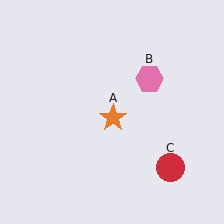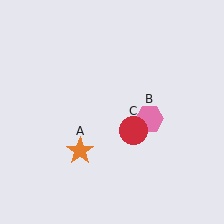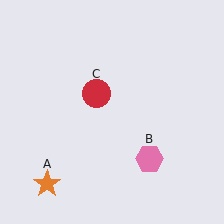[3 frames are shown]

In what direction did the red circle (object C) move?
The red circle (object C) moved up and to the left.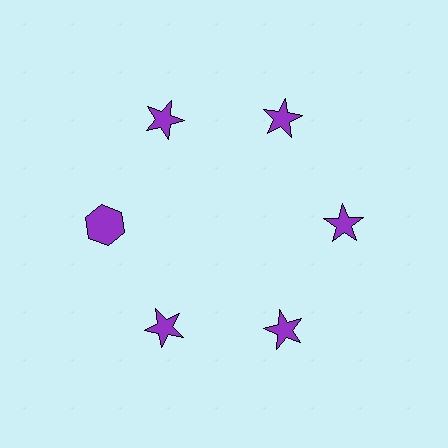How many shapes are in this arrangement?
There are 6 shapes arranged in a ring pattern.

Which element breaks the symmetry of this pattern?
The purple hexagon at roughly the 9 o'clock position breaks the symmetry. All other shapes are purple stars.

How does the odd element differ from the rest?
It has a different shape: hexagon instead of star.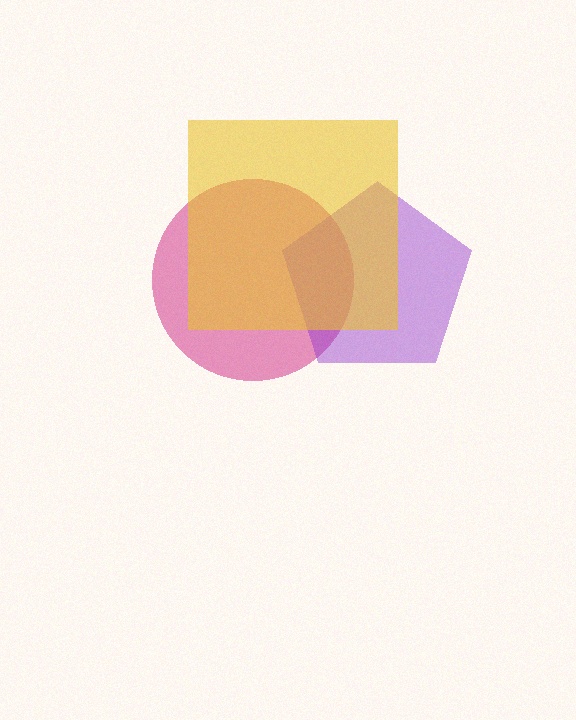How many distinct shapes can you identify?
There are 3 distinct shapes: a pink circle, a purple pentagon, a yellow square.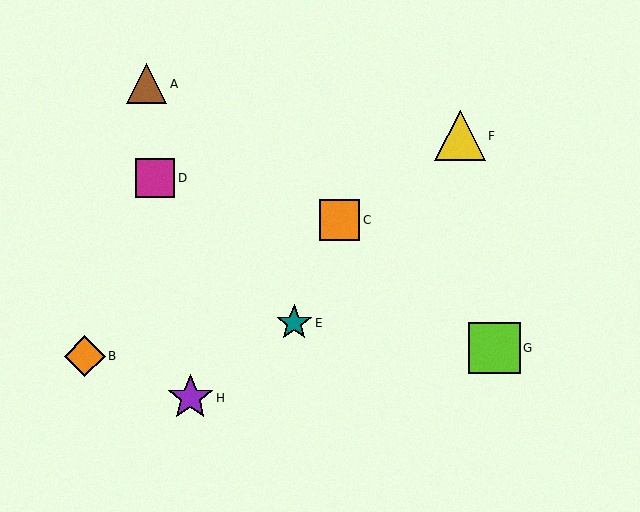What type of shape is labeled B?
Shape B is an orange diamond.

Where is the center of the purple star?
The center of the purple star is at (190, 398).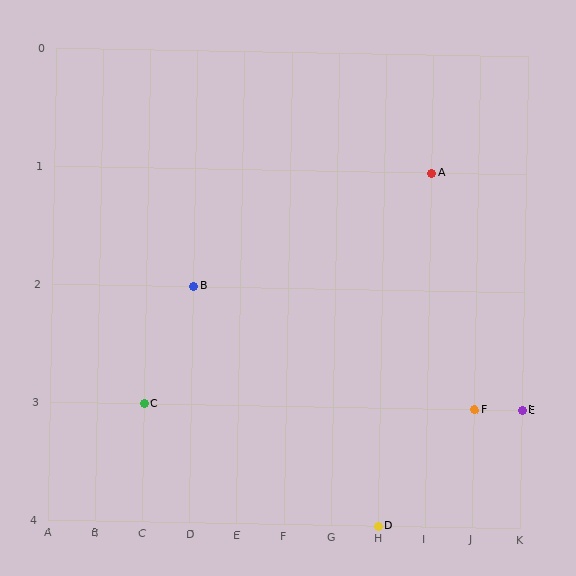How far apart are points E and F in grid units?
Points E and F are 1 column apart.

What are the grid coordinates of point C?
Point C is at grid coordinates (C, 3).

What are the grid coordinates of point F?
Point F is at grid coordinates (J, 3).